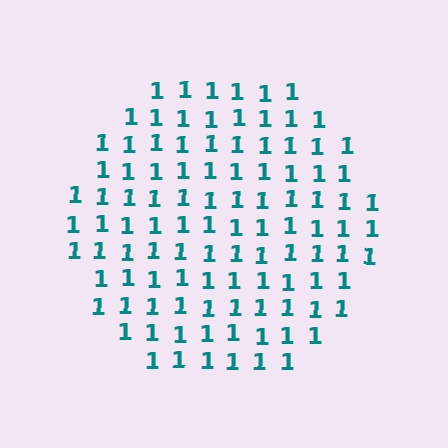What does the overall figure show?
The overall figure shows a circle.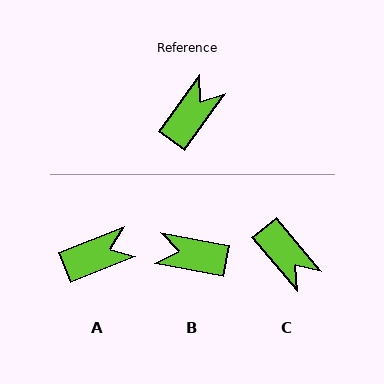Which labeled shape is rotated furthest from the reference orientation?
B, about 115 degrees away.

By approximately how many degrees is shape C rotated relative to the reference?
Approximately 105 degrees clockwise.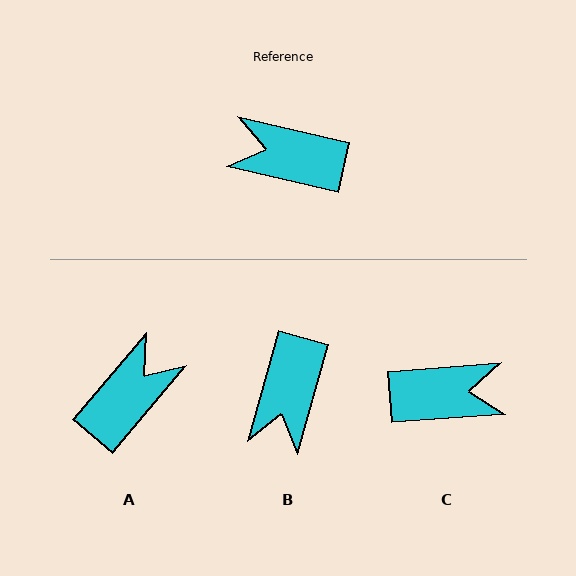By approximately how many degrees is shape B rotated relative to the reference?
Approximately 88 degrees counter-clockwise.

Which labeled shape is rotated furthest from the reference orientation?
C, about 163 degrees away.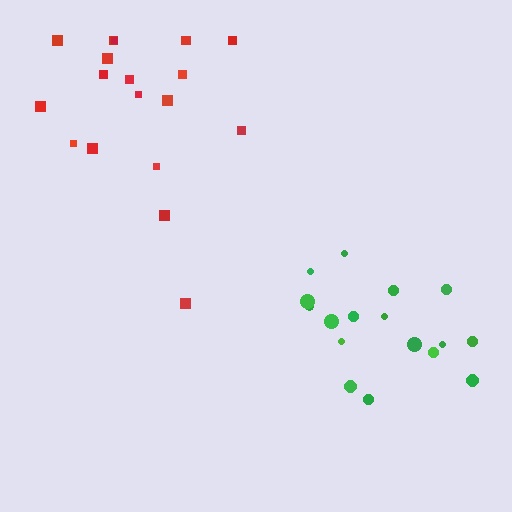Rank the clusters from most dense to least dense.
green, red.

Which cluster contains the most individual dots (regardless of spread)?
Red (19).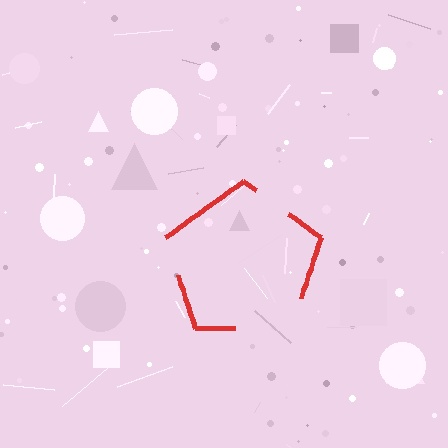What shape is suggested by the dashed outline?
The dashed outline suggests a pentagon.